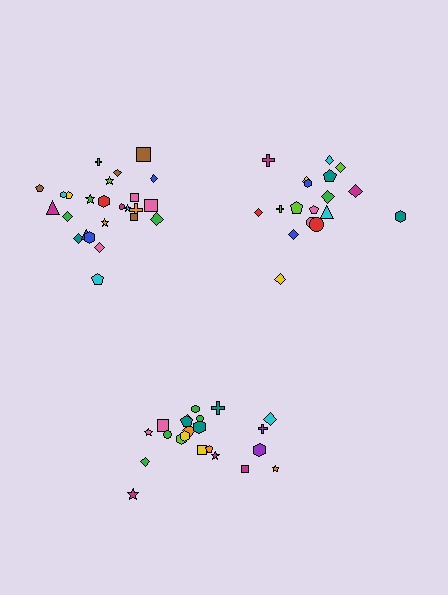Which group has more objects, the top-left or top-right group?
The top-left group.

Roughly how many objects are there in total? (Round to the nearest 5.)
Roughly 65 objects in total.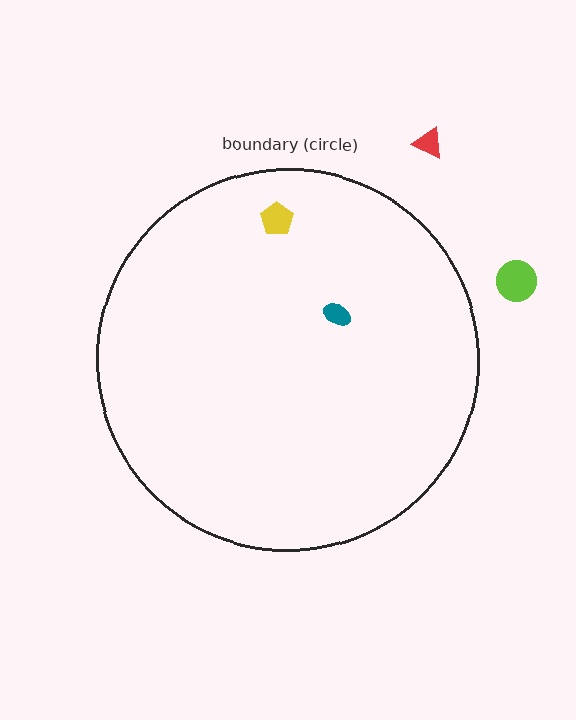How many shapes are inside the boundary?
2 inside, 2 outside.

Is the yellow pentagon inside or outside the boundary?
Inside.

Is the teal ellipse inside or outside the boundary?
Inside.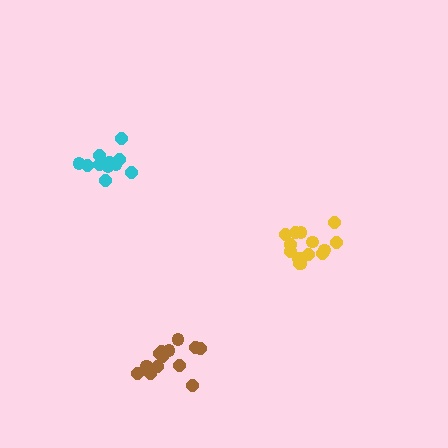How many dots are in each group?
Group 1: 15 dots, Group 2: 13 dots, Group 3: 11 dots (39 total).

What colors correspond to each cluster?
The clusters are colored: yellow, brown, cyan.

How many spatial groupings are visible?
There are 3 spatial groupings.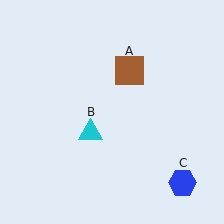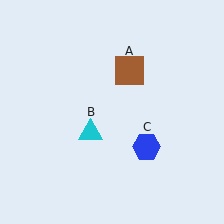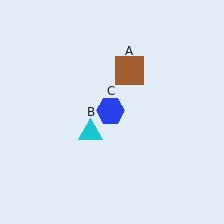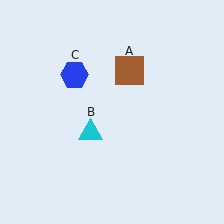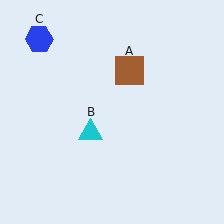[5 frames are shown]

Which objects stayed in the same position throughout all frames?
Brown square (object A) and cyan triangle (object B) remained stationary.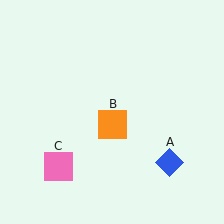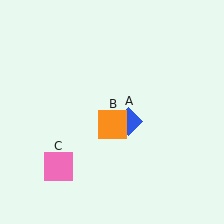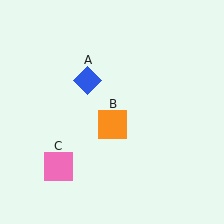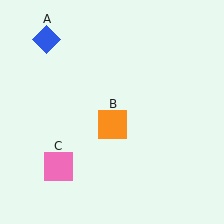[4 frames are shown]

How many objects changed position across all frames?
1 object changed position: blue diamond (object A).